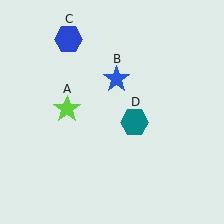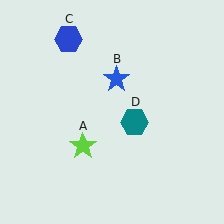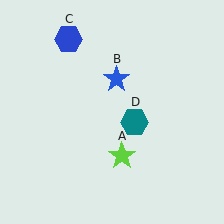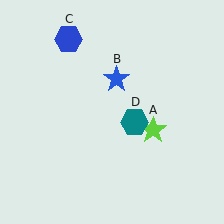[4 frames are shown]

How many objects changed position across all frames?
1 object changed position: lime star (object A).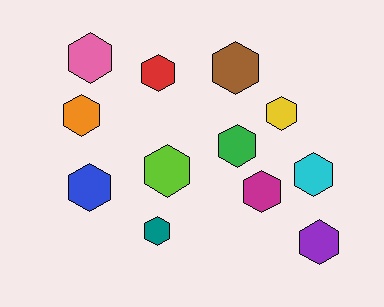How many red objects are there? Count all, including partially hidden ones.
There is 1 red object.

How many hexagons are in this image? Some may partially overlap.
There are 12 hexagons.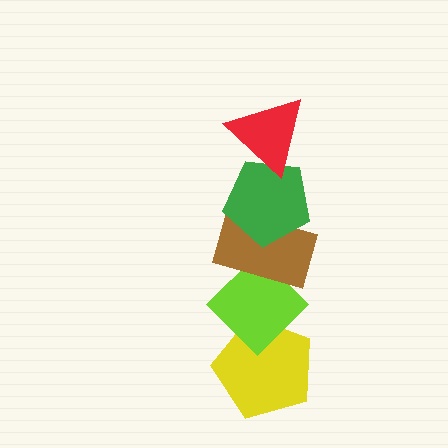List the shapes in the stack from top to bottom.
From top to bottom: the red triangle, the green pentagon, the brown rectangle, the lime diamond, the yellow pentagon.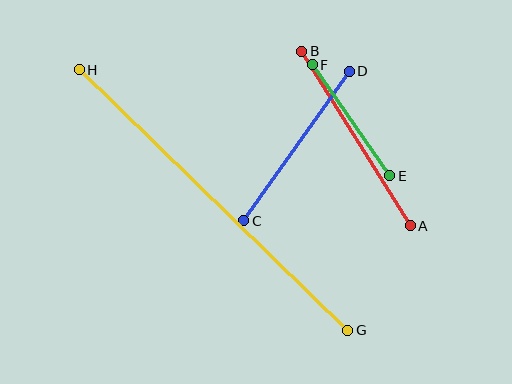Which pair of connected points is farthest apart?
Points G and H are farthest apart.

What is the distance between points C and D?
The distance is approximately 183 pixels.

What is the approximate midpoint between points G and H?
The midpoint is at approximately (214, 200) pixels.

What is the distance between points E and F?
The distance is approximately 136 pixels.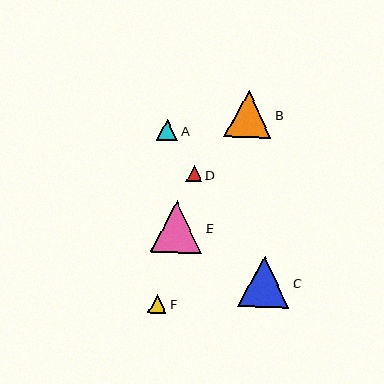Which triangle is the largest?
Triangle E is the largest with a size of approximately 52 pixels.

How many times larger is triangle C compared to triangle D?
Triangle C is approximately 3.2 times the size of triangle D.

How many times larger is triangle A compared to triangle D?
Triangle A is approximately 1.3 times the size of triangle D.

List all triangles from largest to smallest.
From largest to smallest: E, C, B, A, F, D.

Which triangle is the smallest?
Triangle D is the smallest with a size of approximately 16 pixels.